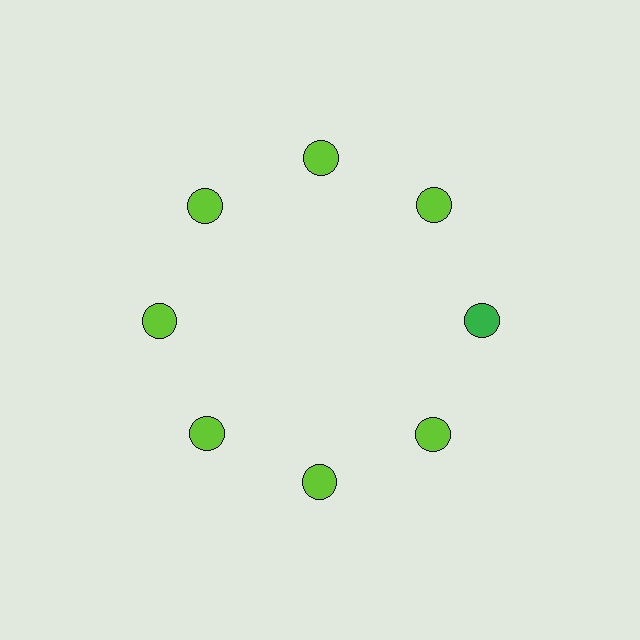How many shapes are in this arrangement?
There are 8 shapes arranged in a ring pattern.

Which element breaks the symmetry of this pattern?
The green circle at roughly the 3 o'clock position breaks the symmetry. All other shapes are lime circles.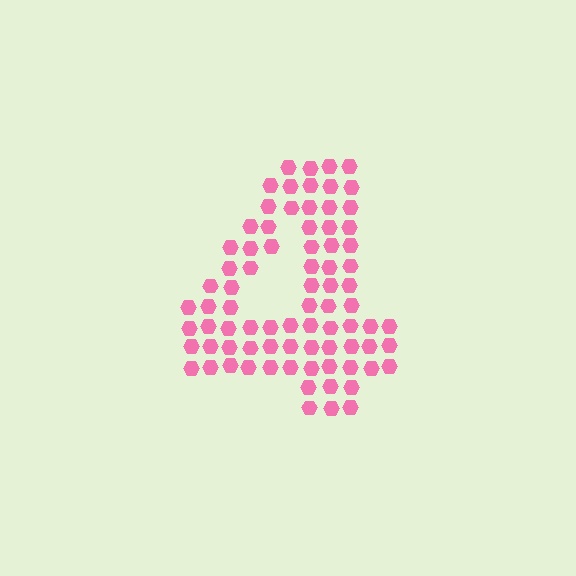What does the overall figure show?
The overall figure shows the digit 4.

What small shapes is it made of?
It is made of small hexagons.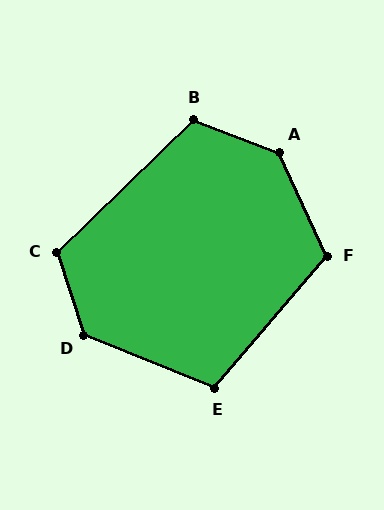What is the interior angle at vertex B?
Approximately 115 degrees (obtuse).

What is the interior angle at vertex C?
Approximately 116 degrees (obtuse).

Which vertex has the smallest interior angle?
E, at approximately 109 degrees.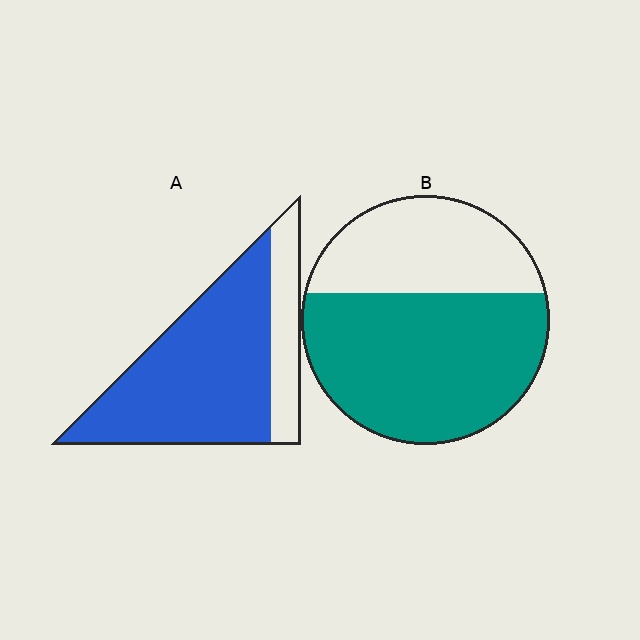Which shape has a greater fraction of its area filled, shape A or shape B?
Shape A.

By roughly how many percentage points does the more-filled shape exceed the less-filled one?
By roughly 15 percentage points (A over B).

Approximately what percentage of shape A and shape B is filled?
A is approximately 75% and B is approximately 65%.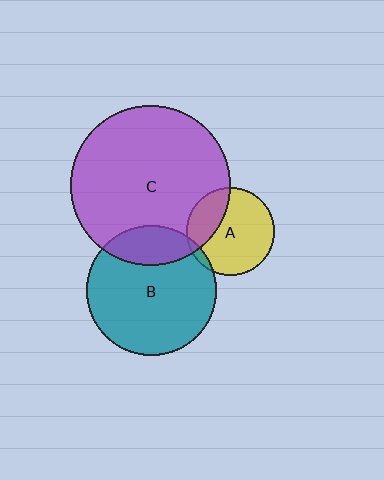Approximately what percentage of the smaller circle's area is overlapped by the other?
Approximately 30%.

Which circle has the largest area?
Circle C (purple).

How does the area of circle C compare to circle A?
Approximately 3.3 times.